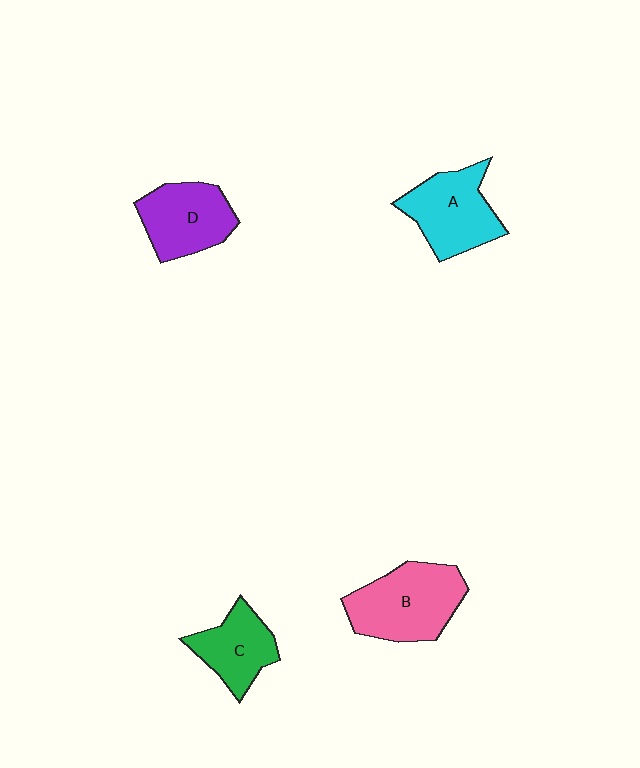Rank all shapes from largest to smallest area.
From largest to smallest: B (pink), A (cyan), D (purple), C (green).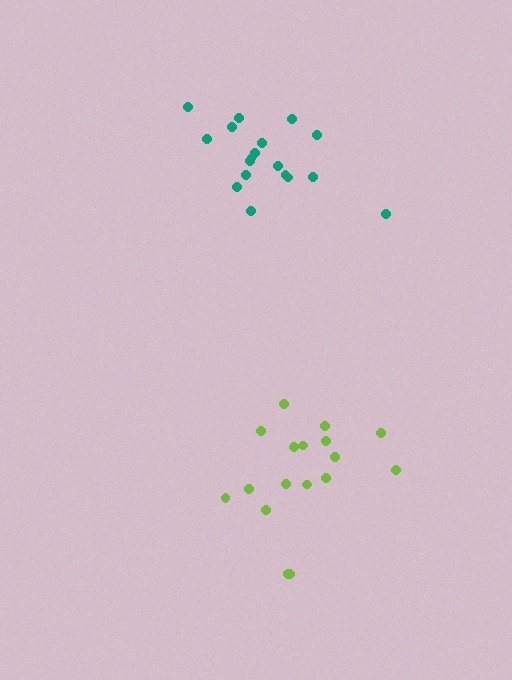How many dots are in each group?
Group 1: 18 dots, Group 2: 17 dots (35 total).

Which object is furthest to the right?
The lime cluster is rightmost.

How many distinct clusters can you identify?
There are 2 distinct clusters.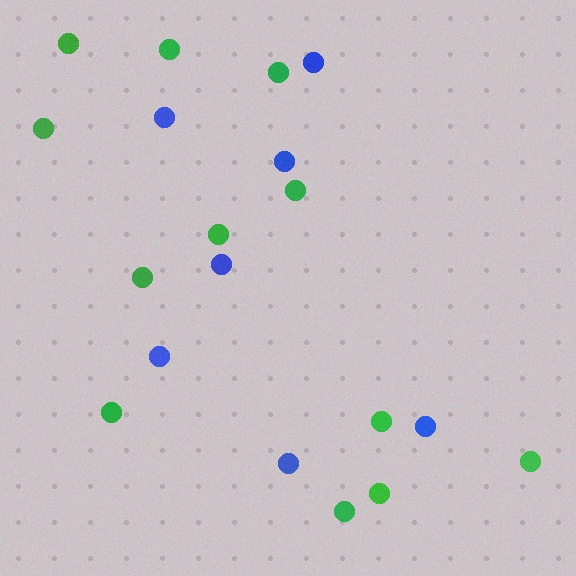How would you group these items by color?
There are 2 groups: one group of blue circles (7) and one group of green circles (12).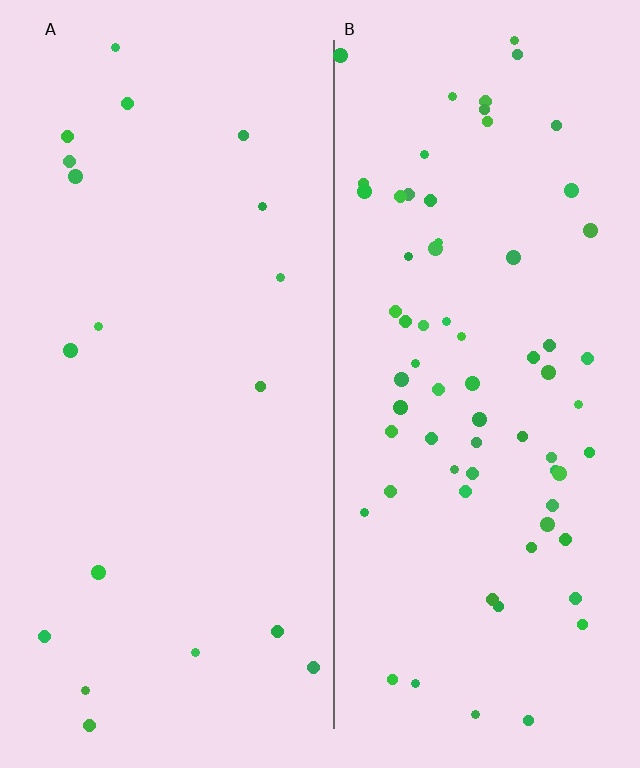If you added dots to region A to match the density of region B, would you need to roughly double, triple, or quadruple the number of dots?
Approximately quadruple.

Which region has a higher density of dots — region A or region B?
B (the right).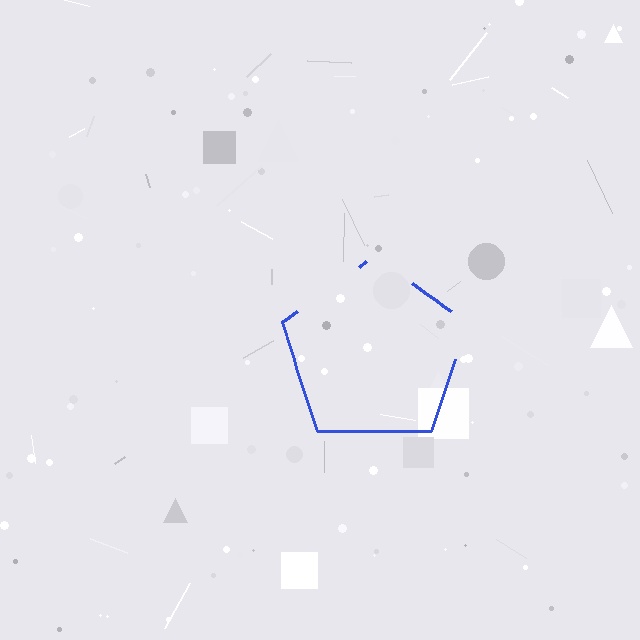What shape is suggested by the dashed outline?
The dashed outline suggests a pentagon.